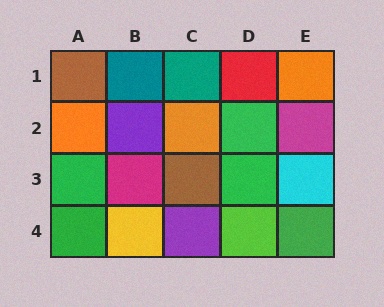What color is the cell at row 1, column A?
Brown.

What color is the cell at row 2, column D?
Green.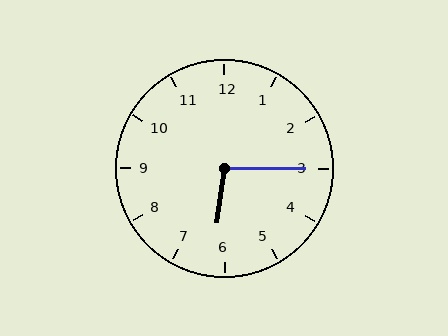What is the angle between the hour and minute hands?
Approximately 98 degrees.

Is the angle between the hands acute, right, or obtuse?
It is obtuse.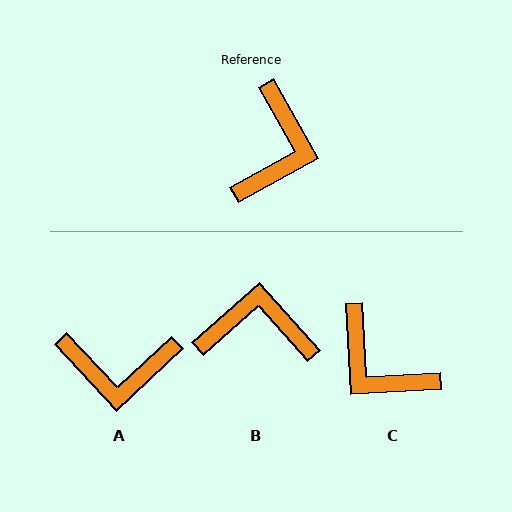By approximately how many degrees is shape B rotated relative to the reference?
Approximately 103 degrees counter-clockwise.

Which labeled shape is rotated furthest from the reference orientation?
C, about 116 degrees away.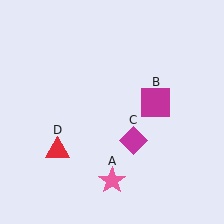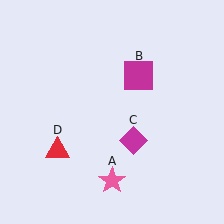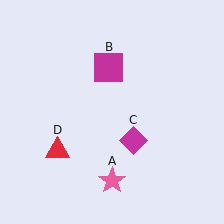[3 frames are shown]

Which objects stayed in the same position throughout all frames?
Pink star (object A) and magenta diamond (object C) and red triangle (object D) remained stationary.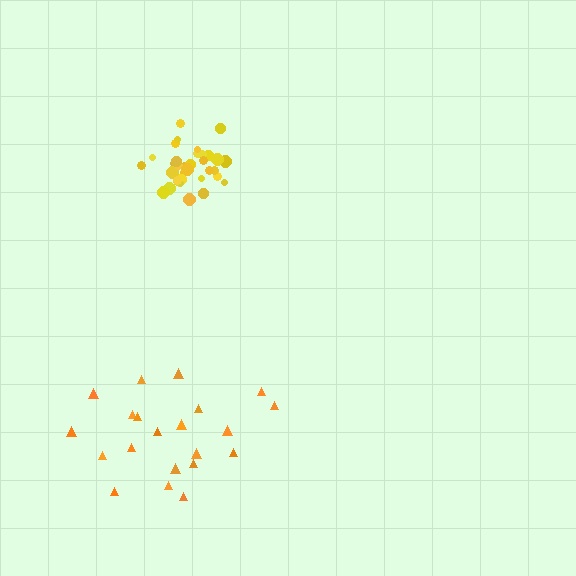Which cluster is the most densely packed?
Yellow.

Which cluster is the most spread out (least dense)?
Orange.